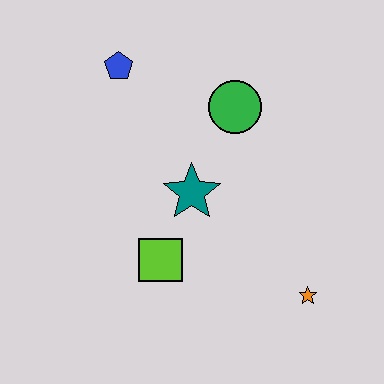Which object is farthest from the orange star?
The blue pentagon is farthest from the orange star.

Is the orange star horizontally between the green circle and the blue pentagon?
No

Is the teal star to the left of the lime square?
No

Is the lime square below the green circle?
Yes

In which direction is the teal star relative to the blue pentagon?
The teal star is below the blue pentagon.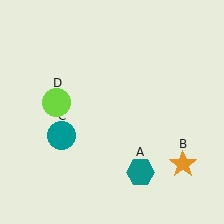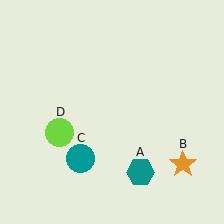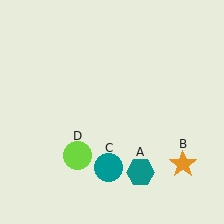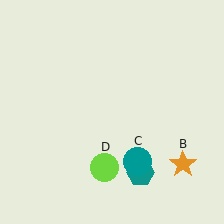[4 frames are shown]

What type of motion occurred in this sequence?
The teal circle (object C), lime circle (object D) rotated counterclockwise around the center of the scene.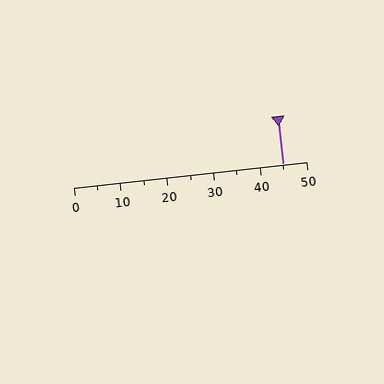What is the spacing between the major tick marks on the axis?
The major ticks are spaced 10 apart.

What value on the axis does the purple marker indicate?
The marker indicates approximately 45.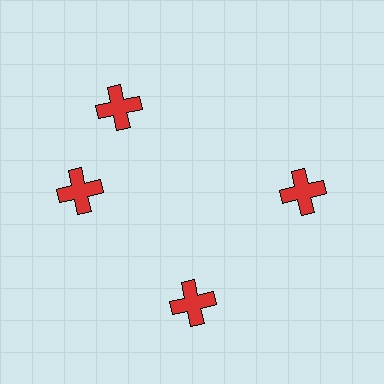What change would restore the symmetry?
The symmetry would be restored by rotating it back into even spacing with its neighbors so that all 4 crosses sit at equal angles and equal distance from the center.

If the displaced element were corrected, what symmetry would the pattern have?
It would have 4-fold rotational symmetry — the pattern would map onto itself every 90 degrees.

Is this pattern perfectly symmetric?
No. The 4 red crosses are arranged in a ring, but one element near the 12 o'clock position is rotated out of alignment along the ring, breaking the 4-fold rotational symmetry.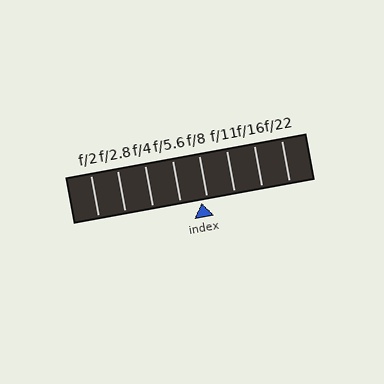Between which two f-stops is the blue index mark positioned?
The index mark is between f/5.6 and f/8.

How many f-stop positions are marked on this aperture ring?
There are 8 f-stop positions marked.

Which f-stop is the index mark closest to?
The index mark is closest to f/8.